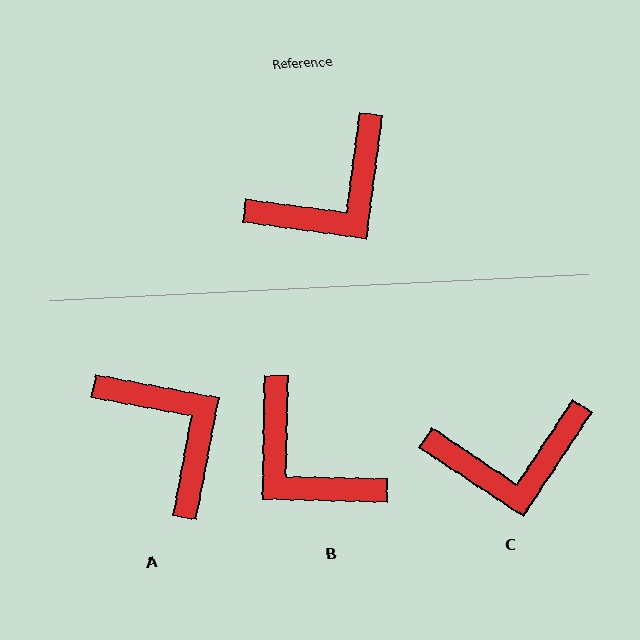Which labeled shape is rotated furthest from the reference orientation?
A, about 87 degrees away.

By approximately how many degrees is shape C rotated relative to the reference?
Approximately 26 degrees clockwise.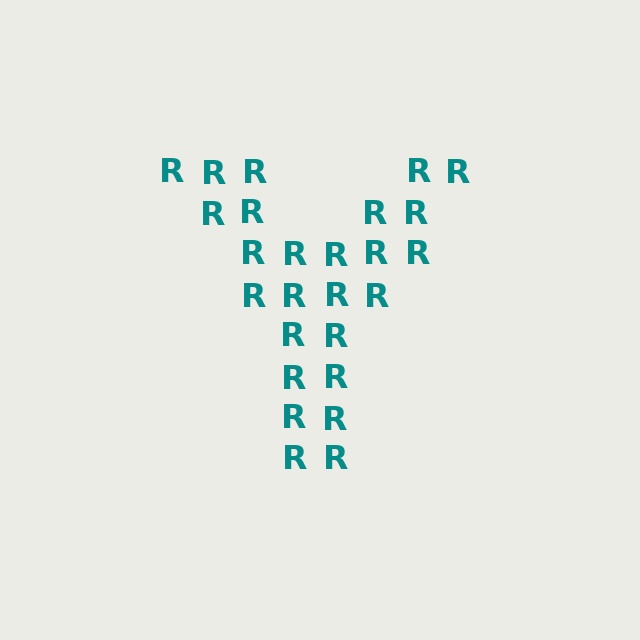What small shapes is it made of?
It is made of small letter R's.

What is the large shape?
The large shape is the letter Y.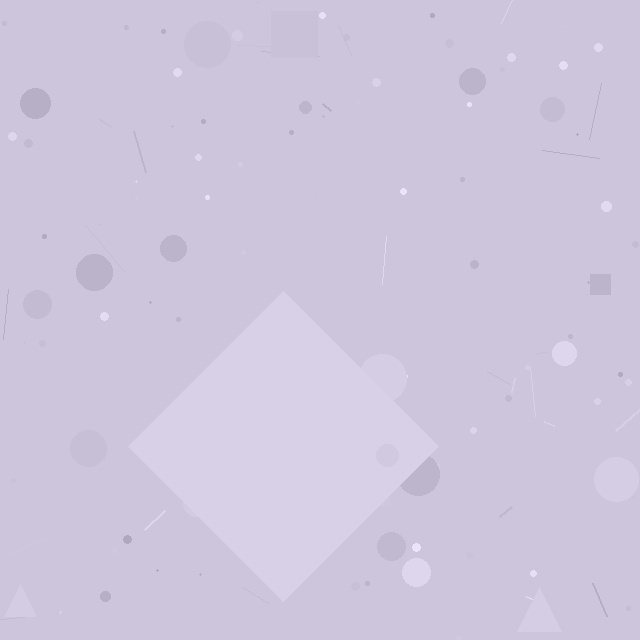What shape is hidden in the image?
A diamond is hidden in the image.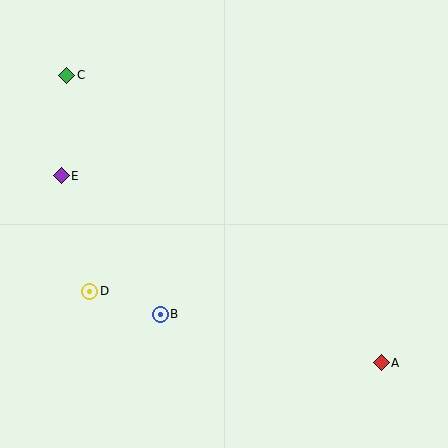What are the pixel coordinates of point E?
Point E is at (61, 176).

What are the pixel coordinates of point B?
Point B is at (160, 314).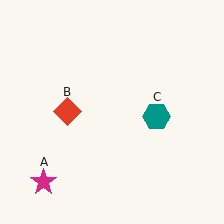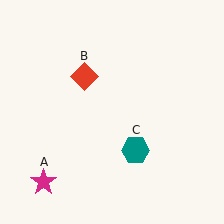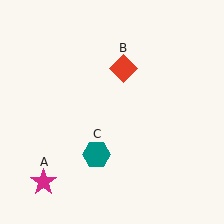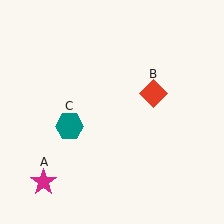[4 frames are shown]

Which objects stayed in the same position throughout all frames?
Magenta star (object A) remained stationary.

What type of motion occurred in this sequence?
The red diamond (object B), teal hexagon (object C) rotated clockwise around the center of the scene.